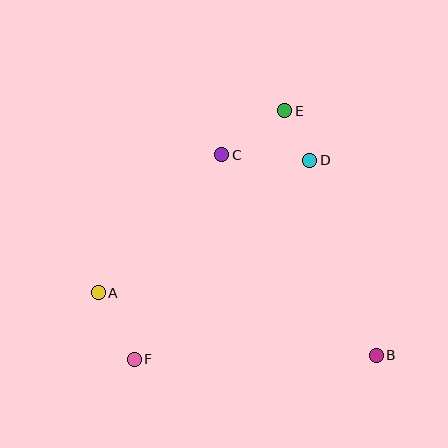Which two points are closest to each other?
Points D and E are closest to each other.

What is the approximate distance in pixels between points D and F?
The distance between D and F is approximately 266 pixels.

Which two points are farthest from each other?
Points E and F are farthest from each other.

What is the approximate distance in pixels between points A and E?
The distance between A and E is approximately 261 pixels.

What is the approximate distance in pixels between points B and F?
The distance between B and F is approximately 242 pixels.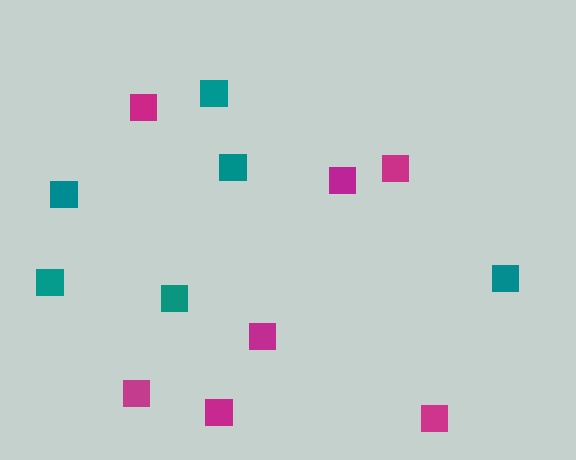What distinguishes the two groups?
There are 2 groups: one group of magenta squares (7) and one group of teal squares (6).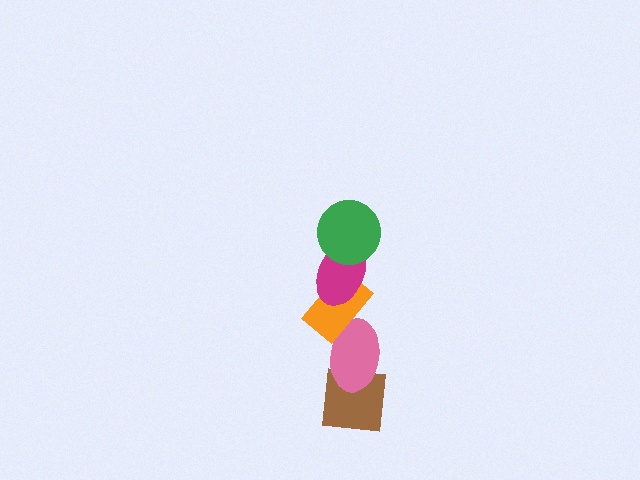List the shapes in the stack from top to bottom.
From top to bottom: the green circle, the magenta ellipse, the orange rectangle, the pink ellipse, the brown square.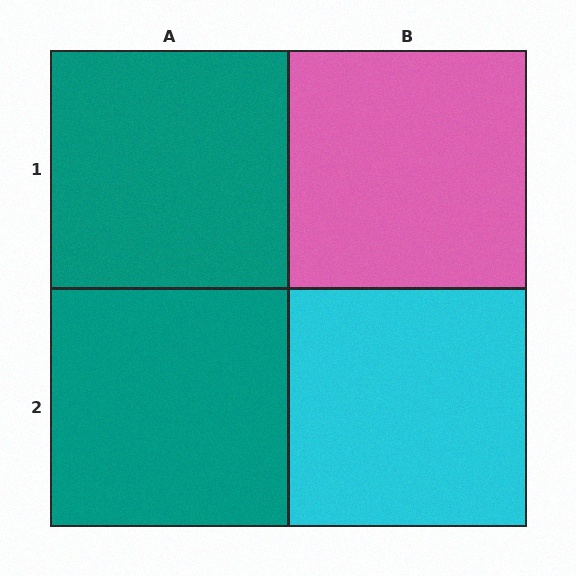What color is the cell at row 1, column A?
Teal.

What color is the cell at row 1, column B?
Pink.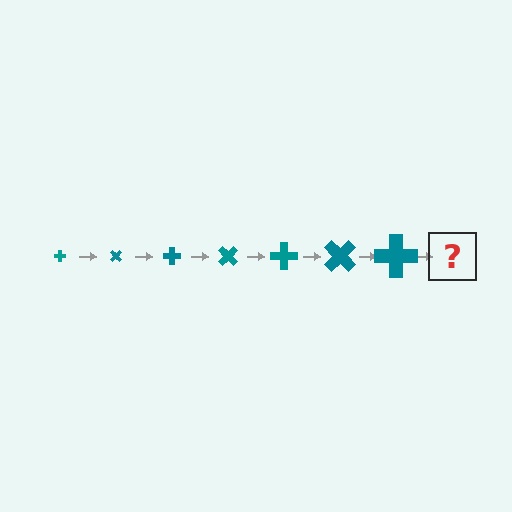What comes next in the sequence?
The next element should be a cross, larger than the previous one and rotated 315 degrees from the start.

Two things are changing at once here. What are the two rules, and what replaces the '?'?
The two rules are that the cross grows larger each step and it rotates 45 degrees each step. The '?' should be a cross, larger than the previous one and rotated 315 degrees from the start.